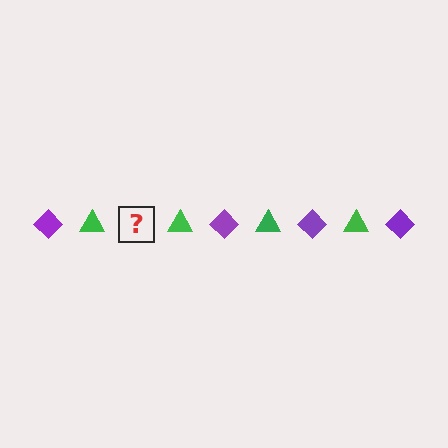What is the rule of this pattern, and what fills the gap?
The rule is that the pattern alternates between purple diamond and green triangle. The gap should be filled with a purple diamond.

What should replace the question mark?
The question mark should be replaced with a purple diamond.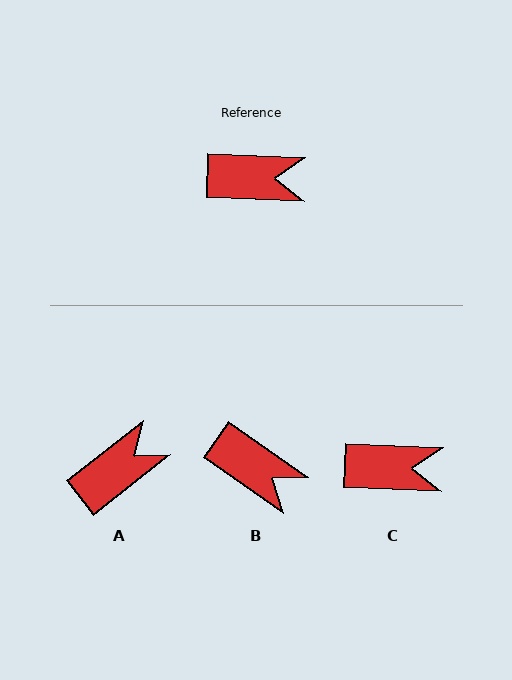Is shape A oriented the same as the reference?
No, it is off by about 40 degrees.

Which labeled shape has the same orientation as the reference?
C.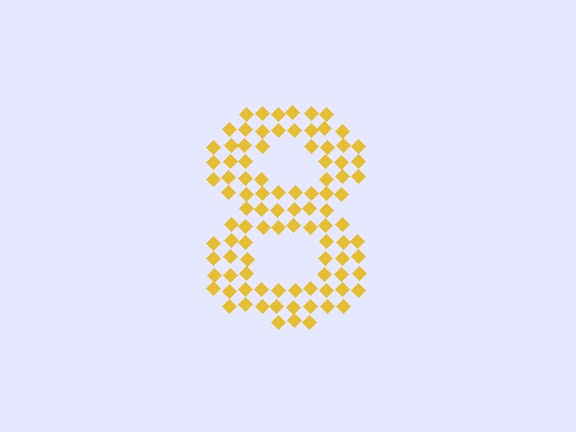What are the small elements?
The small elements are diamonds.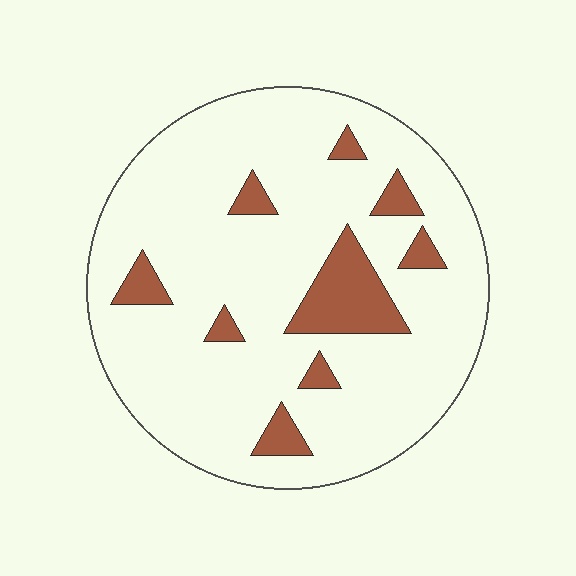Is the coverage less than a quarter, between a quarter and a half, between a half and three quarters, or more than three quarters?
Less than a quarter.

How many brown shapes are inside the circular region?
9.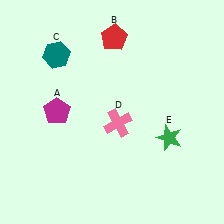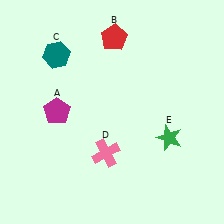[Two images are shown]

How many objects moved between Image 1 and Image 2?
1 object moved between the two images.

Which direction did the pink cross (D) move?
The pink cross (D) moved down.